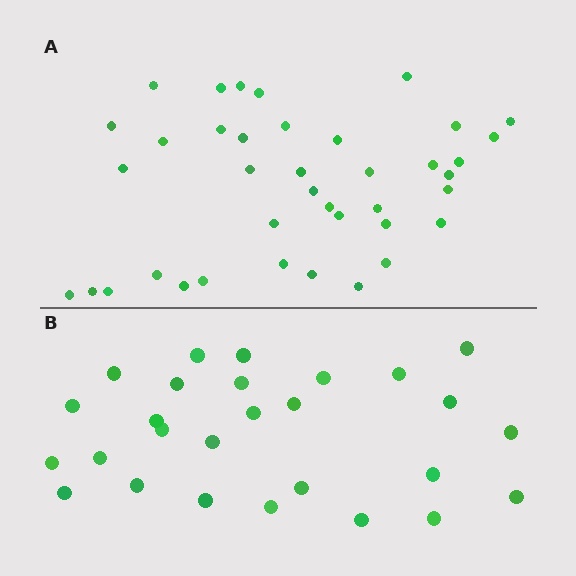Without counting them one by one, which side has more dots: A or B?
Region A (the top region) has more dots.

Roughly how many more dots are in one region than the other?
Region A has roughly 12 or so more dots than region B.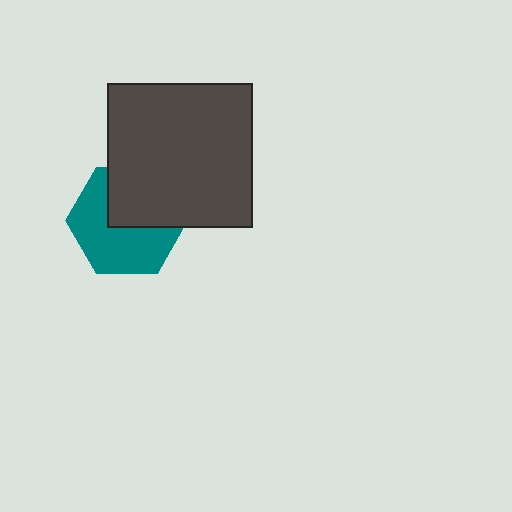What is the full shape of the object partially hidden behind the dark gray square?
The partially hidden object is a teal hexagon.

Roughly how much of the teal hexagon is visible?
About half of it is visible (roughly 59%).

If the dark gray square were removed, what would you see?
You would see the complete teal hexagon.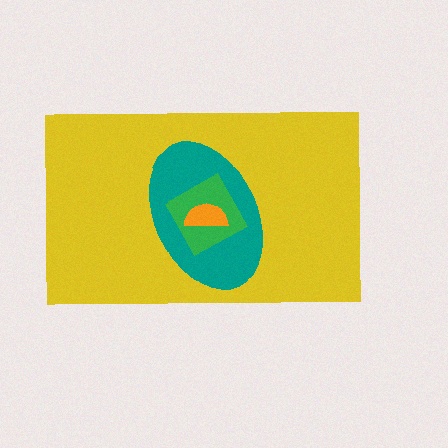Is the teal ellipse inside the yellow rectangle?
Yes.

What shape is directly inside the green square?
The orange semicircle.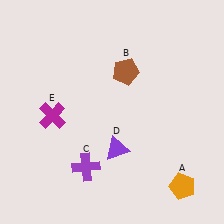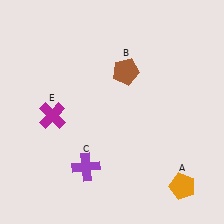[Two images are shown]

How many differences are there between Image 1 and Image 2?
There is 1 difference between the two images.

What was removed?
The purple triangle (D) was removed in Image 2.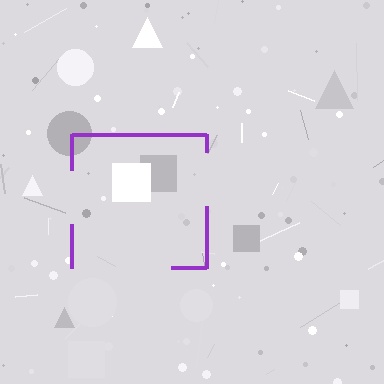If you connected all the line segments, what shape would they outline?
They would outline a square.